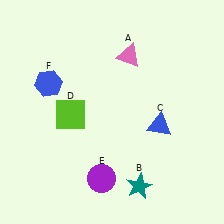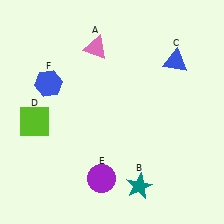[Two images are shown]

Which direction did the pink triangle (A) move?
The pink triangle (A) moved left.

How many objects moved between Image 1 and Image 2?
3 objects moved between the two images.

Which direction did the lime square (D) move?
The lime square (D) moved left.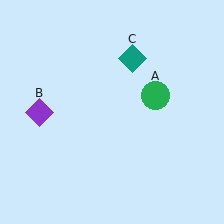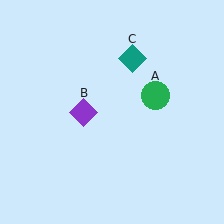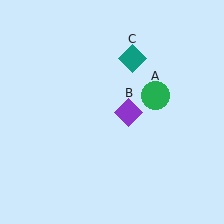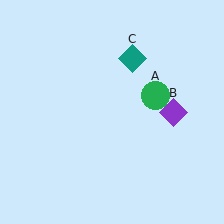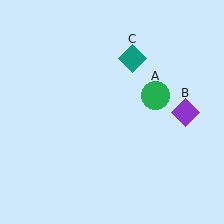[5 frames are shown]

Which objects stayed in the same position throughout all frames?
Green circle (object A) and teal diamond (object C) remained stationary.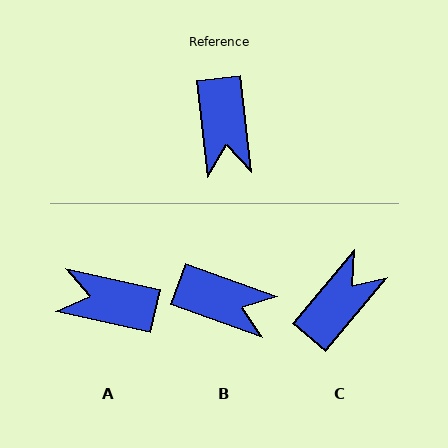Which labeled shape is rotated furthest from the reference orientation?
C, about 134 degrees away.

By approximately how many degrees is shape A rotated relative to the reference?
Approximately 109 degrees clockwise.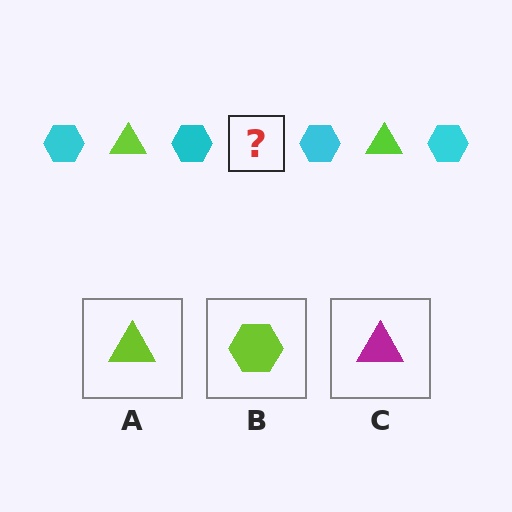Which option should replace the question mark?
Option A.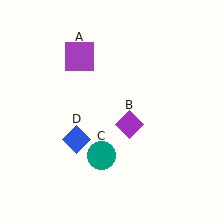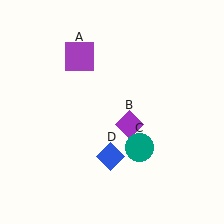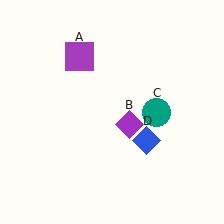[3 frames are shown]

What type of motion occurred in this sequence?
The teal circle (object C), blue diamond (object D) rotated counterclockwise around the center of the scene.